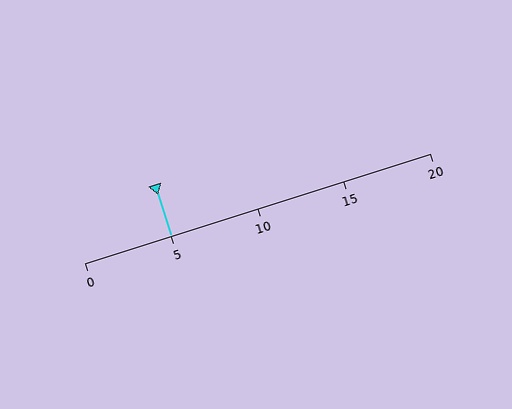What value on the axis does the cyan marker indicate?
The marker indicates approximately 5.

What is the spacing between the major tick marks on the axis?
The major ticks are spaced 5 apart.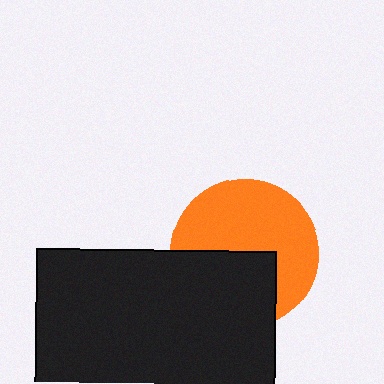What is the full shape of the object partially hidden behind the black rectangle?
The partially hidden object is an orange circle.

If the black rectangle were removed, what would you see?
You would see the complete orange circle.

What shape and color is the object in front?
The object in front is a black rectangle.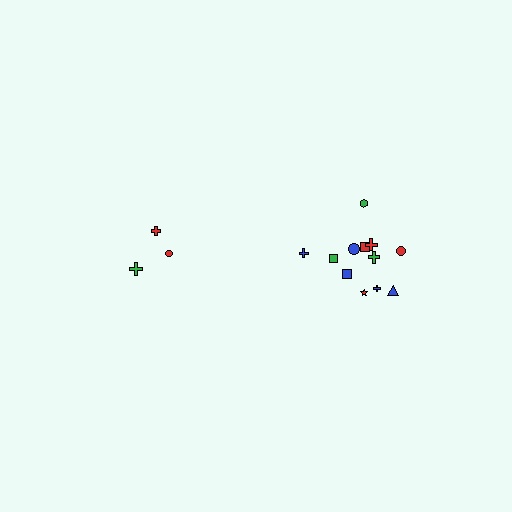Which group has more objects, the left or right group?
The right group.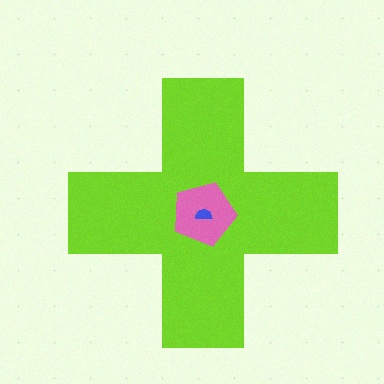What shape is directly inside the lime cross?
The pink pentagon.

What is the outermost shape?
The lime cross.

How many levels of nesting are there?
3.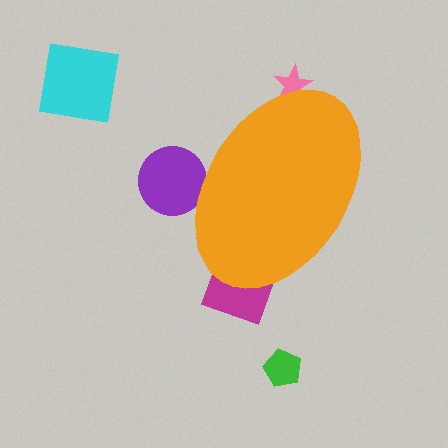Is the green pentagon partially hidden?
No, the green pentagon is fully visible.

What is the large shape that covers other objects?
An orange ellipse.